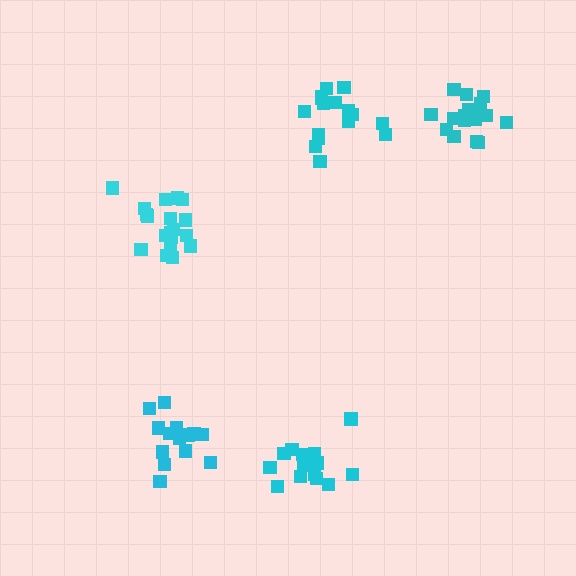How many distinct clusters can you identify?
There are 5 distinct clusters.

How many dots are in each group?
Group 1: 16 dots, Group 2: 19 dots, Group 3: 16 dots, Group 4: 14 dots, Group 5: 18 dots (83 total).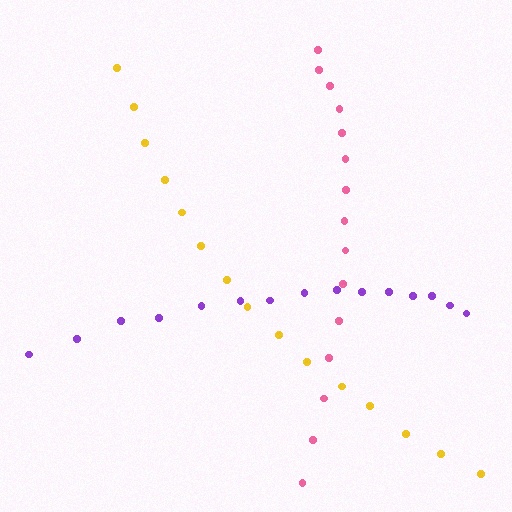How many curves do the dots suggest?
There are 3 distinct paths.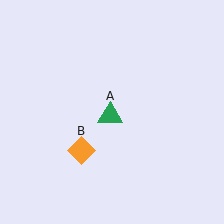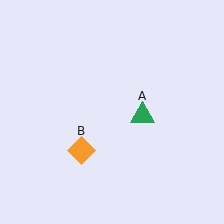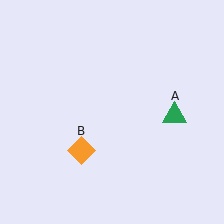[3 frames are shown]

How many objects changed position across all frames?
1 object changed position: green triangle (object A).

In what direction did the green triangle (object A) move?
The green triangle (object A) moved right.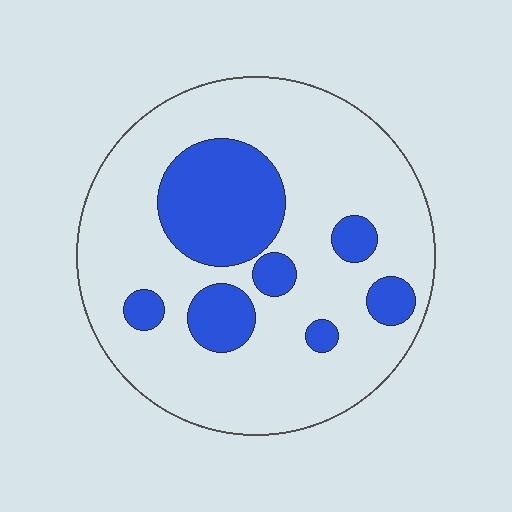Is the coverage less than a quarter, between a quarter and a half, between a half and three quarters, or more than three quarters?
Less than a quarter.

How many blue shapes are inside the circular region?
7.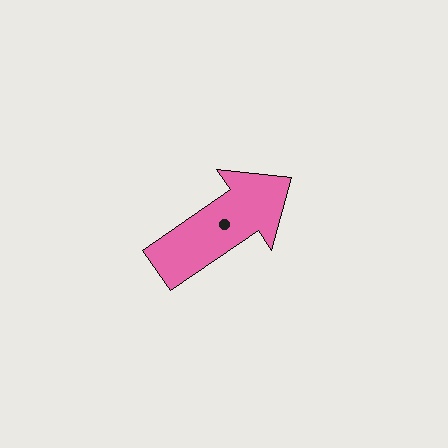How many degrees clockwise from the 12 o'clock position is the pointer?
Approximately 56 degrees.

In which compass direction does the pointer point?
Northeast.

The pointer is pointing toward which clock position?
Roughly 2 o'clock.